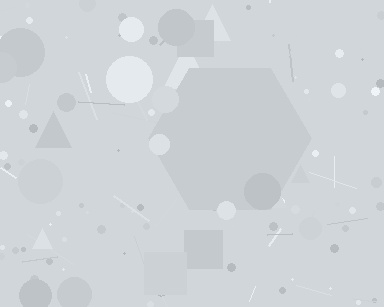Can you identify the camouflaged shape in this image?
The camouflaged shape is a hexagon.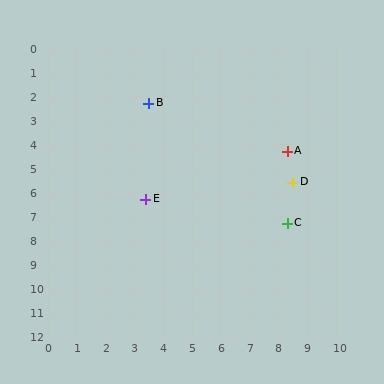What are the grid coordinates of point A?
Point A is at approximately (8.3, 4.3).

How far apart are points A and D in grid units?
Points A and D are about 1.3 grid units apart.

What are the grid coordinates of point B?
Point B is at approximately (3.5, 2.3).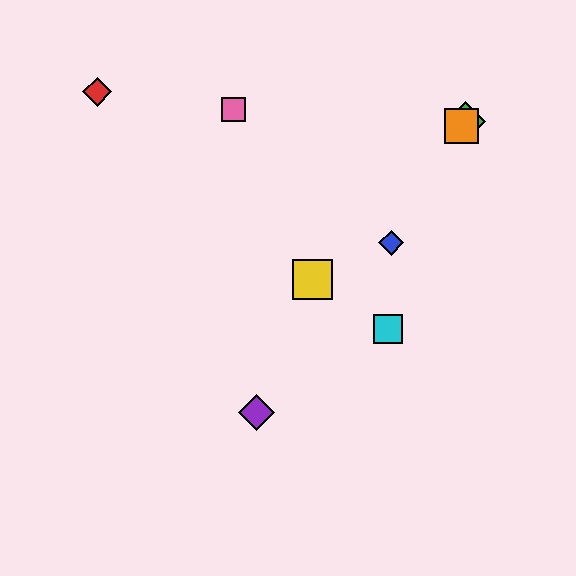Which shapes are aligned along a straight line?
The green diamond, the yellow square, the orange square are aligned along a straight line.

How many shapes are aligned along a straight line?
3 shapes (the green diamond, the yellow square, the orange square) are aligned along a straight line.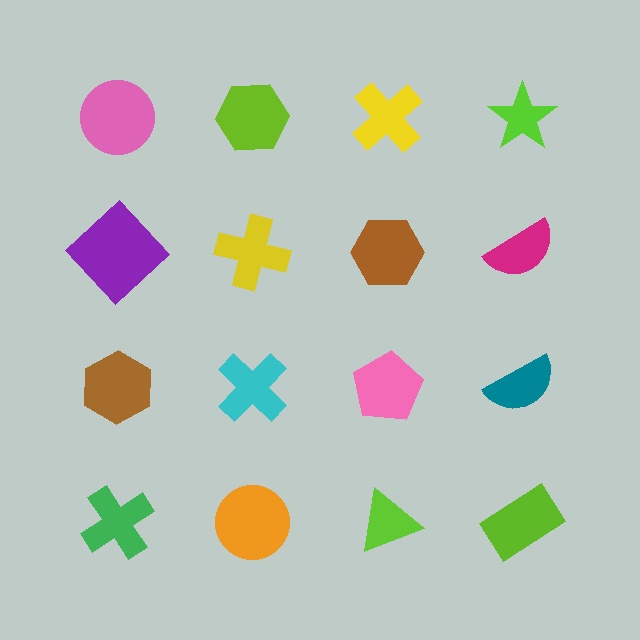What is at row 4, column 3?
A lime triangle.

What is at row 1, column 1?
A pink circle.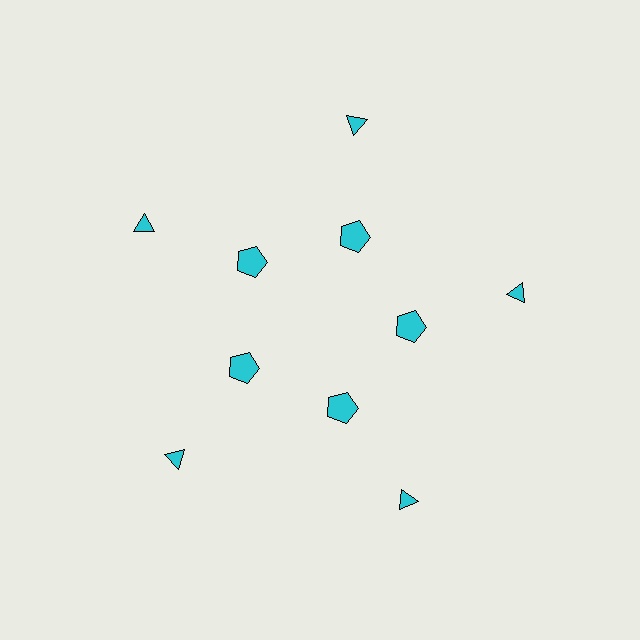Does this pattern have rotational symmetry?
Yes, this pattern has 5-fold rotational symmetry. It looks the same after rotating 72 degrees around the center.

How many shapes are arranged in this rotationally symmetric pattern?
There are 10 shapes, arranged in 5 groups of 2.